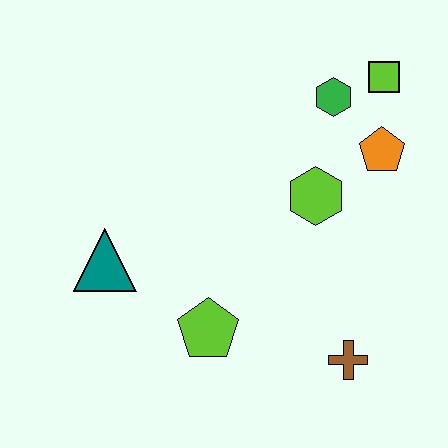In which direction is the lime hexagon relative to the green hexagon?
The lime hexagon is below the green hexagon.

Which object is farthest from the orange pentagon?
The teal triangle is farthest from the orange pentagon.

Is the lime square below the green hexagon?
No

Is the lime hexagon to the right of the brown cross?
No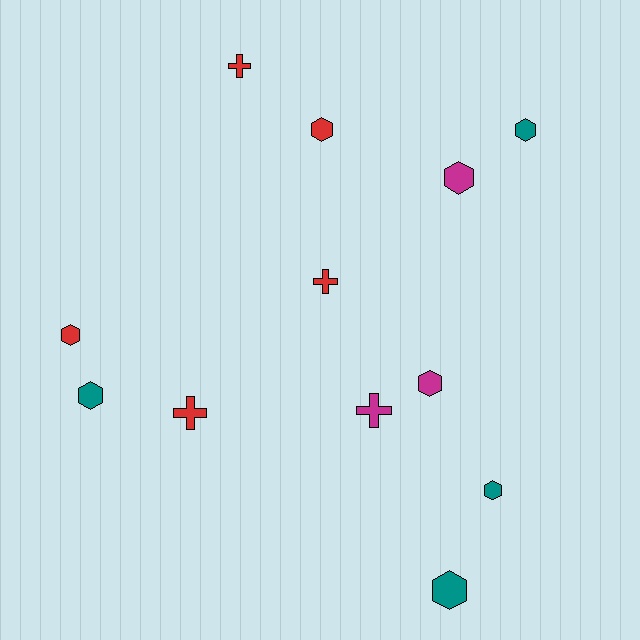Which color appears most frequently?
Red, with 5 objects.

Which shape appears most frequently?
Hexagon, with 8 objects.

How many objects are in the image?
There are 12 objects.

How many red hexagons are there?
There are 2 red hexagons.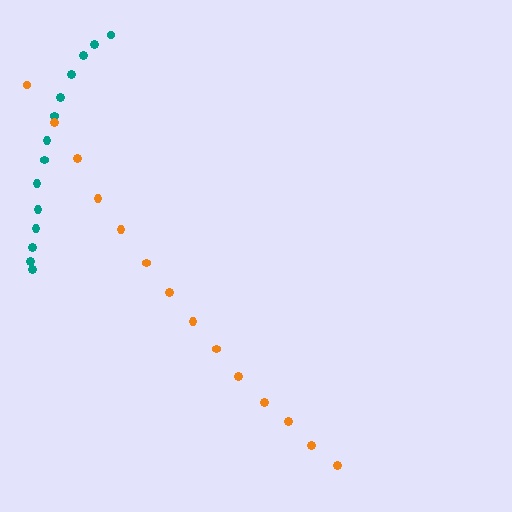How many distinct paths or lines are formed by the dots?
There are 2 distinct paths.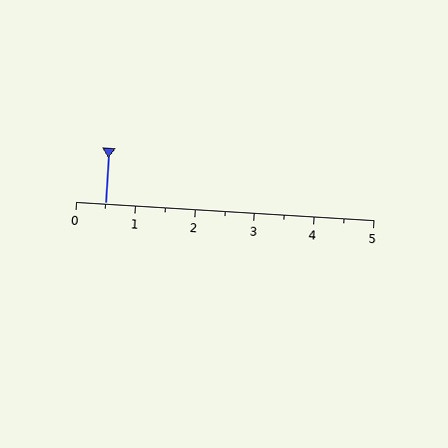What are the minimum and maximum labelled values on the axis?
The axis runs from 0 to 5.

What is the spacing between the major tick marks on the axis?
The major ticks are spaced 1 apart.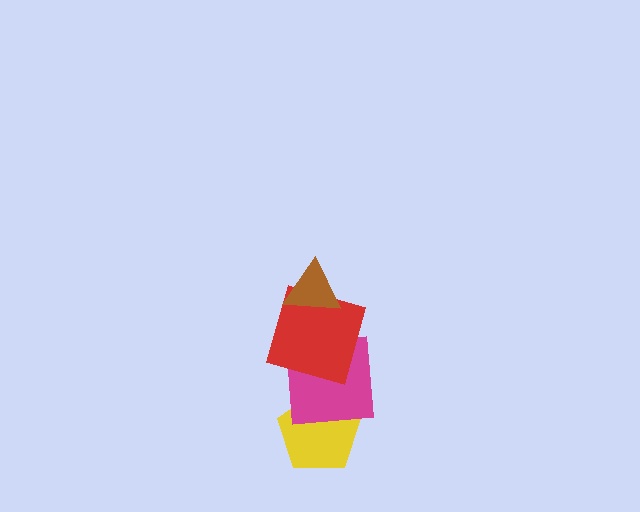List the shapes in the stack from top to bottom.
From top to bottom: the brown triangle, the red square, the magenta square, the yellow pentagon.